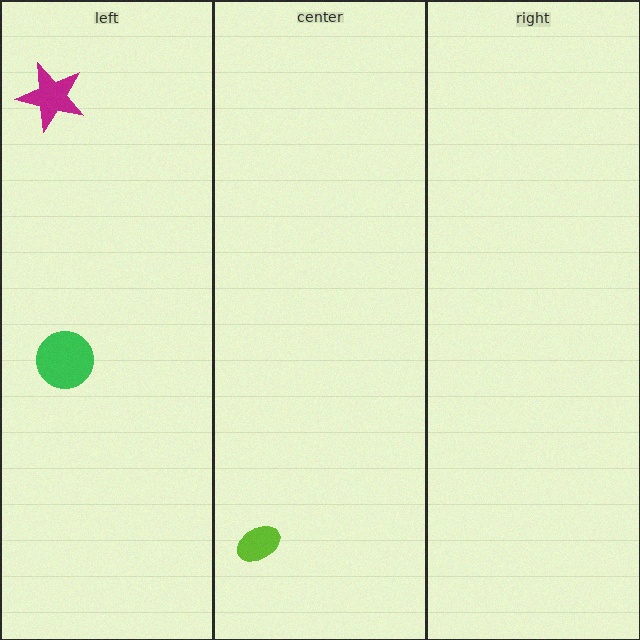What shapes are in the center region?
The lime ellipse.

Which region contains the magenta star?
The left region.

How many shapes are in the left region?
2.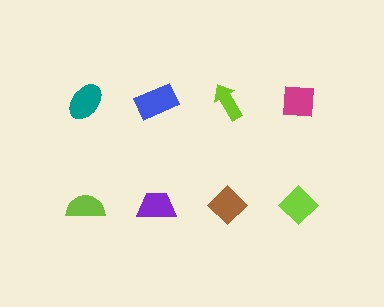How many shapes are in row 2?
4 shapes.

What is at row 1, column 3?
A lime arrow.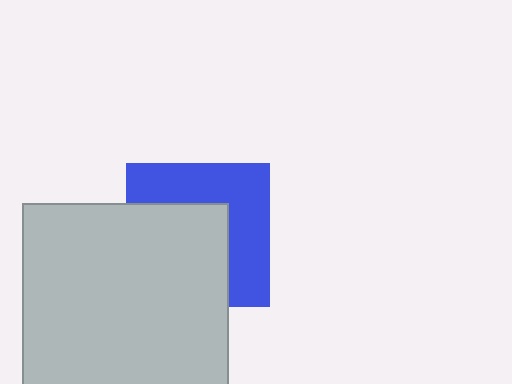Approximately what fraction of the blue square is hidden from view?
Roughly 52% of the blue square is hidden behind the light gray square.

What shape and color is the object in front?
The object in front is a light gray square.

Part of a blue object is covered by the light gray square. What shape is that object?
It is a square.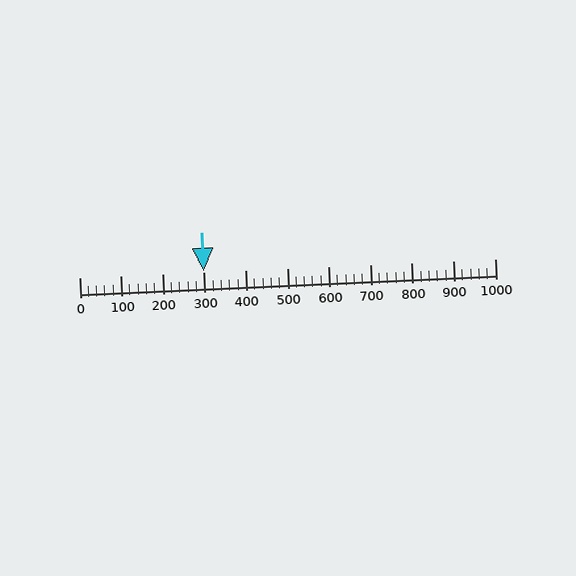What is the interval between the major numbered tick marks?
The major tick marks are spaced 100 units apart.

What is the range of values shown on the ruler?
The ruler shows values from 0 to 1000.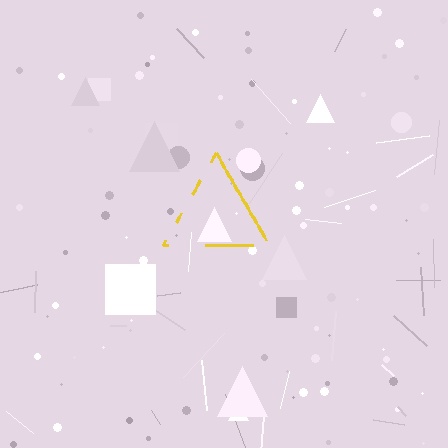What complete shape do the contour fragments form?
The contour fragments form a triangle.